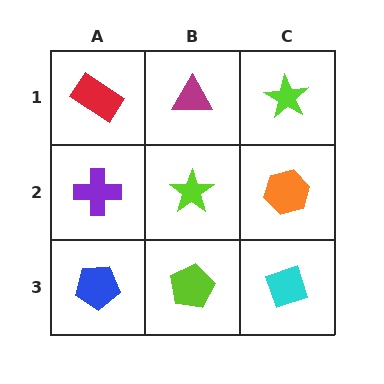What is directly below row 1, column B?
A lime star.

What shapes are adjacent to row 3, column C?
An orange hexagon (row 2, column C), a lime pentagon (row 3, column B).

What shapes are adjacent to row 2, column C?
A lime star (row 1, column C), a cyan diamond (row 3, column C), a lime star (row 2, column B).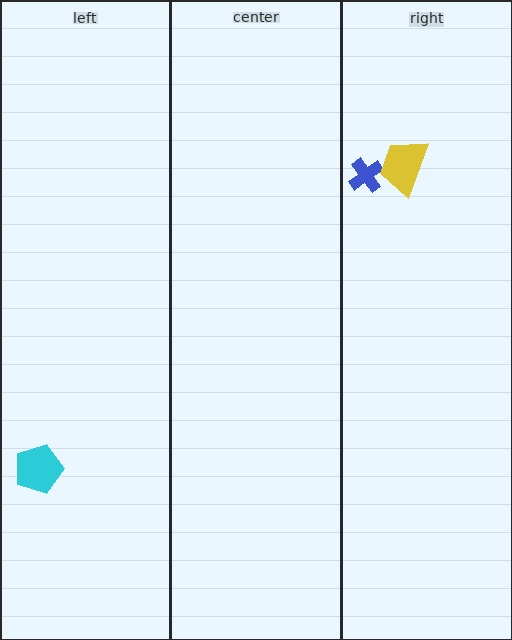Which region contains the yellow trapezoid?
The right region.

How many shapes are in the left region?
1.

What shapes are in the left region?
The cyan pentagon.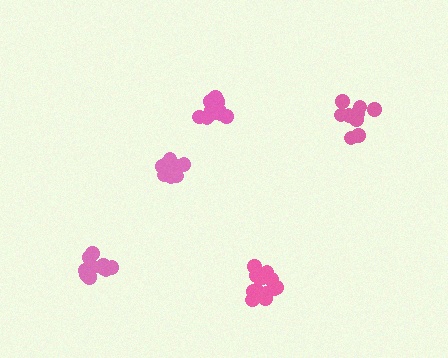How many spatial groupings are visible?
There are 5 spatial groupings.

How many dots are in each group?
Group 1: 12 dots, Group 2: 12 dots, Group 3: 11 dots, Group 4: 14 dots, Group 5: 11 dots (60 total).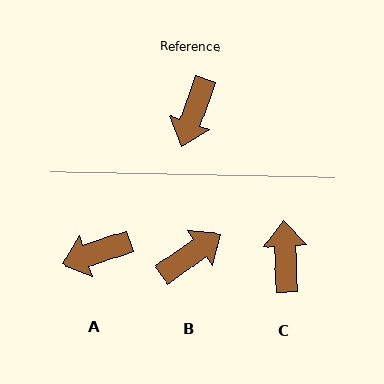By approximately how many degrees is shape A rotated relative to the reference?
Approximately 52 degrees clockwise.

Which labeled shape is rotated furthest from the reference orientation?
C, about 157 degrees away.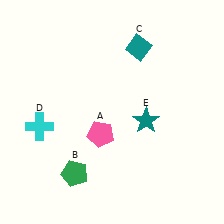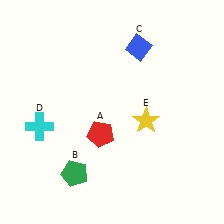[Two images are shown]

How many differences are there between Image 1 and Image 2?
There are 3 differences between the two images.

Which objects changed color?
A changed from pink to red. C changed from teal to blue. E changed from teal to yellow.